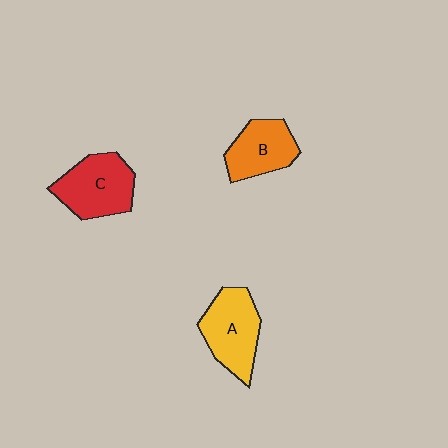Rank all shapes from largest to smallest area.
From largest to smallest: C (red), A (yellow), B (orange).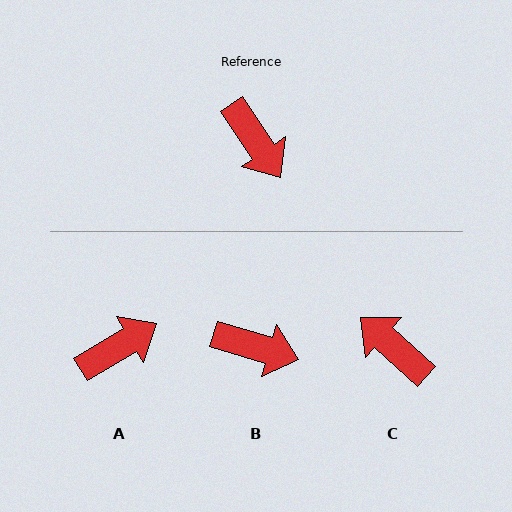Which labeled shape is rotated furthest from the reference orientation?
C, about 165 degrees away.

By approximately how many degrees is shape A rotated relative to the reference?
Approximately 87 degrees counter-clockwise.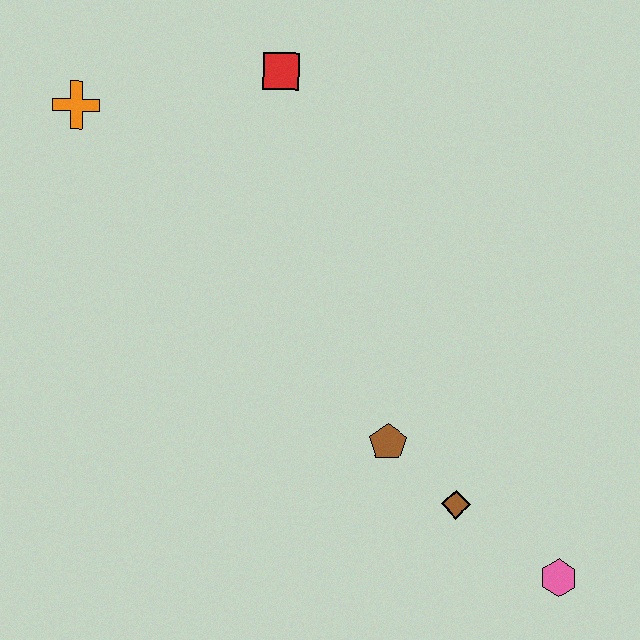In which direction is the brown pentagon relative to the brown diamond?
The brown pentagon is to the left of the brown diamond.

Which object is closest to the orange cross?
The red square is closest to the orange cross.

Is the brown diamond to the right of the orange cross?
Yes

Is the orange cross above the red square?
No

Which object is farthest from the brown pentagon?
The orange cross is farthest from the brown pentagon.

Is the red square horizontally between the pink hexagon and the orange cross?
Yes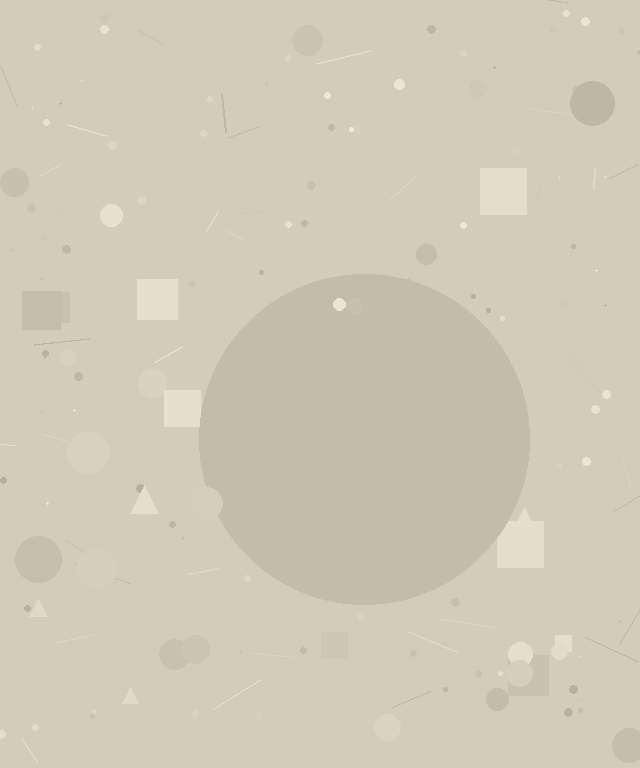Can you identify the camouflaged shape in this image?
The camouflaged shape is a circle.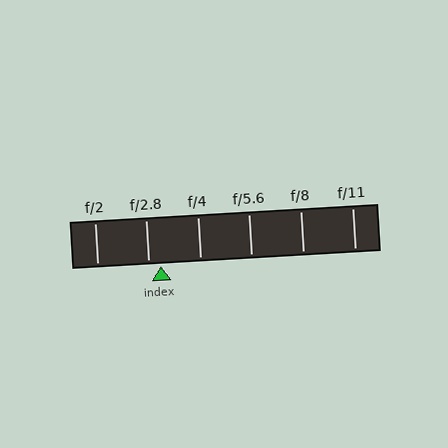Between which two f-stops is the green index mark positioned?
The index mark is between f/2.8 and f/4.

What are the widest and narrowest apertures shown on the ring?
The widest aperture shown is f/2 and the narrowest is f/11.